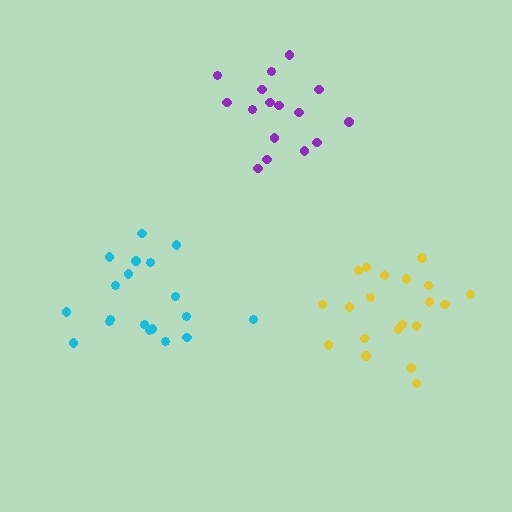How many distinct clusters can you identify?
There are 3 distinct clusters.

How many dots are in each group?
Group 1: 16 dots, Group 2: 19 dots, Group 3: 20 dots (55 total).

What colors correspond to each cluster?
The clusters are colored: purple, cyan, yellow.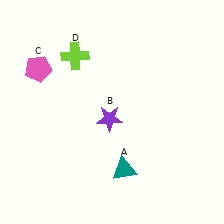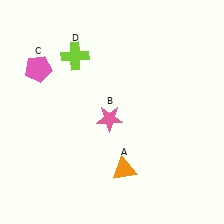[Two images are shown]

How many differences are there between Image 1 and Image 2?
There are 2 differences between the two images.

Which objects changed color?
A changed from teal to orange. B changed from purple to pink.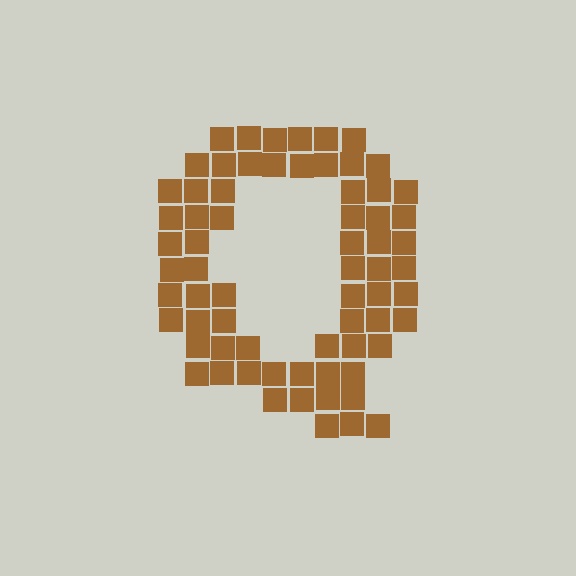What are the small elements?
The small elements are squares.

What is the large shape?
The large shape is the letter Q.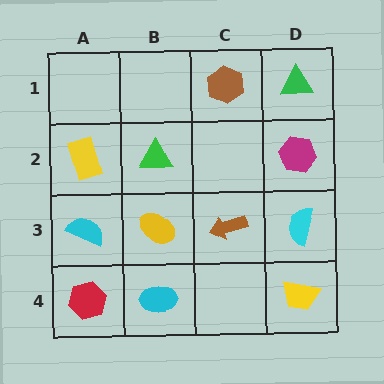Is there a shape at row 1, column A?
No, that cell is empty.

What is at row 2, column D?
A magenta hexagon.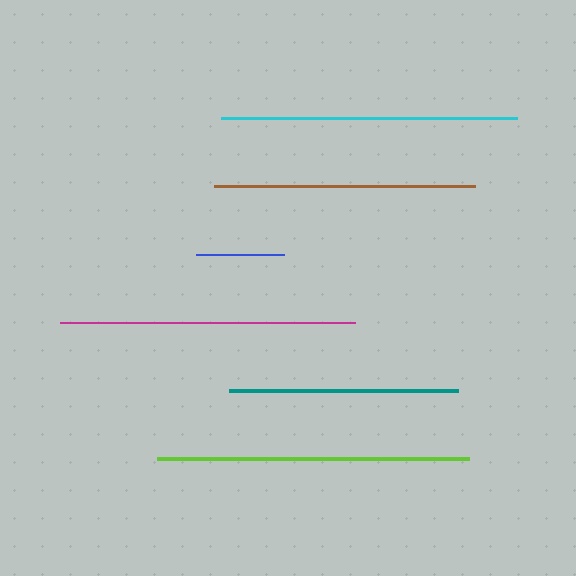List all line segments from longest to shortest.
From longest to shortest: lime, cyan, magenta, brown, teal, blue.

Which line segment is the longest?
The lime line is the longest at approximately 312 pixels.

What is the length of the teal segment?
The teal segment is approximately 230 pixels long.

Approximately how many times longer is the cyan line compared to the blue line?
The cyan line is approximately 3.4 times the length of the blue line.